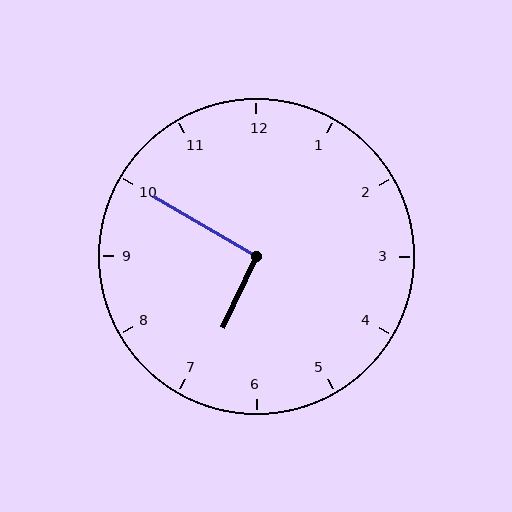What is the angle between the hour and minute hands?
Approximately 95 degrees.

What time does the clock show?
6:50.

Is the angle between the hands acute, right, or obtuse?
It is right.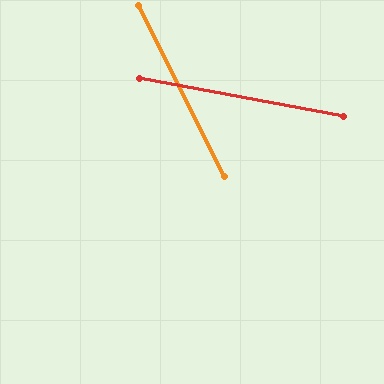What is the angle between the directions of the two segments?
Approximately 53 degrees.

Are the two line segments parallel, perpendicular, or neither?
Neither parallel nor perpendicular — they differ by about 53°.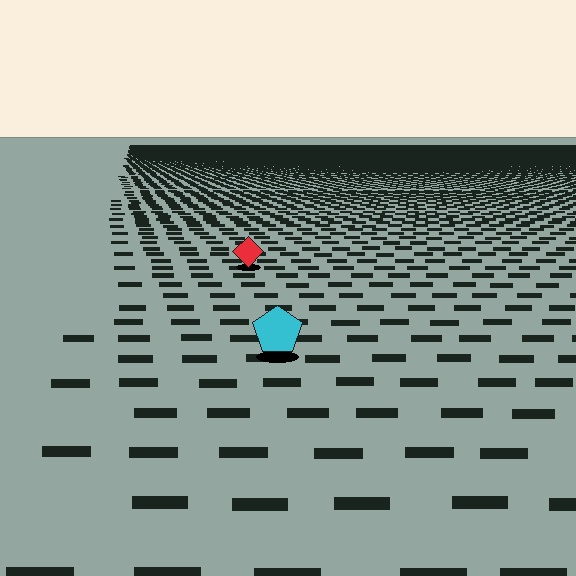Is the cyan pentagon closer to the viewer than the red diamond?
Yes. The cyan pentagon is closer — you can tell from the texture gradient: the ground texture is coarser near it.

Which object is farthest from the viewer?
The red diamond is farthest from the viewer. It appears smaller and the ground texture around it is denser.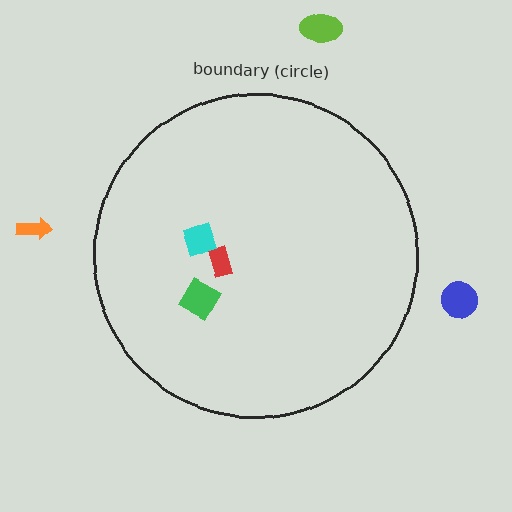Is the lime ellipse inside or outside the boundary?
Outside.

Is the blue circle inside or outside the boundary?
Outside.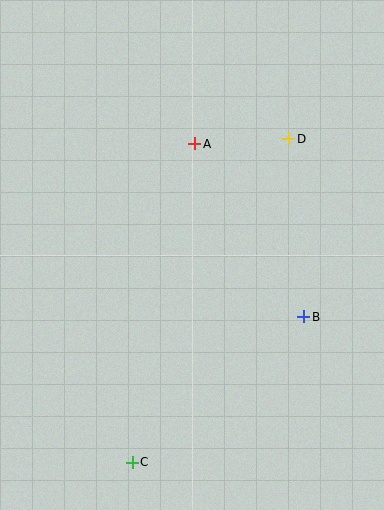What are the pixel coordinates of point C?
Point C is at (132, 462).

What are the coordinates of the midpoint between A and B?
The midpoint between A and B is at (249, 230).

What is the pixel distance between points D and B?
The distance between D and B is 179 pixels.